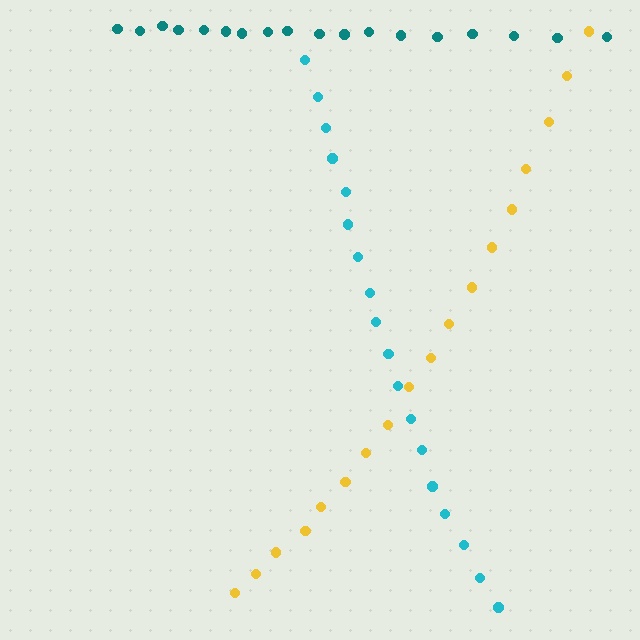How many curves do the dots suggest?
There are 3 distinct paths.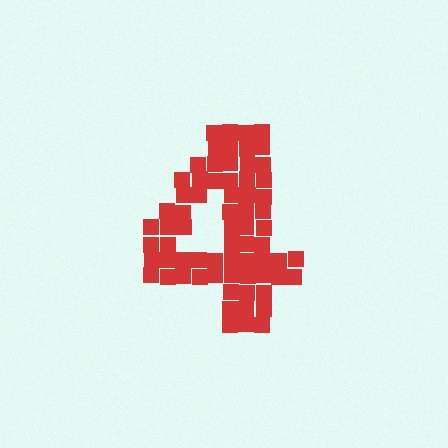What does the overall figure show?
The overall figure shows the digit 4.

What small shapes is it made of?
It is made of small squares.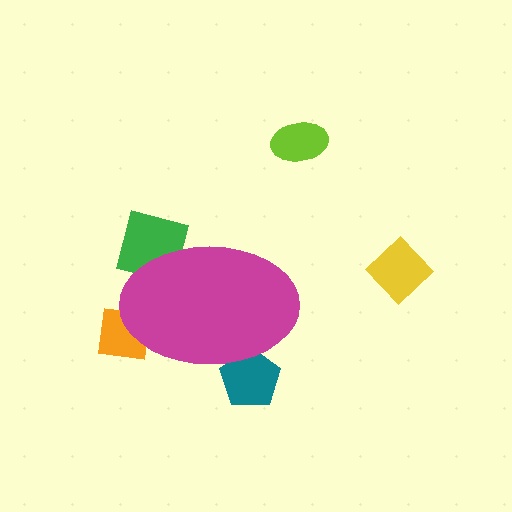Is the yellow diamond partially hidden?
No, the yellow diamond is fully visible.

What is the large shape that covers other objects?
A magenta ellipse.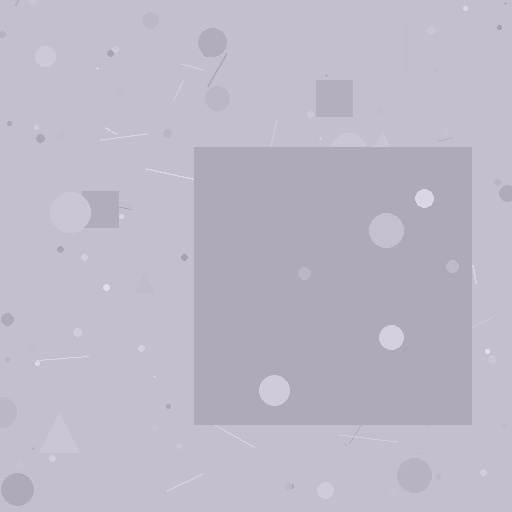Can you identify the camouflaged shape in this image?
The camouflaged shape is a square.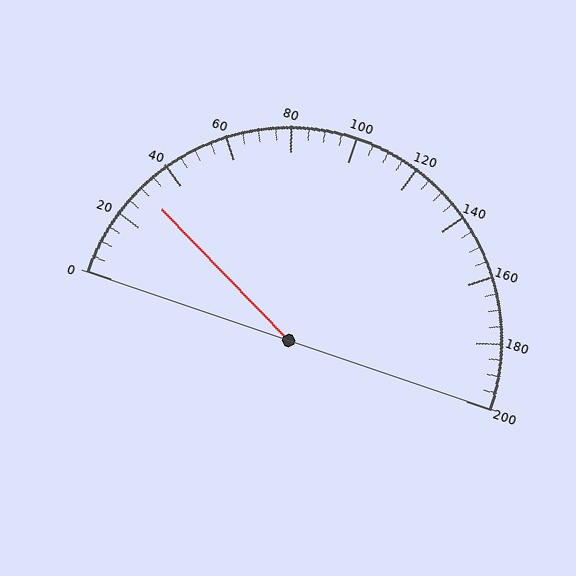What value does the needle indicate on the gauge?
The needle indicates approximately 30.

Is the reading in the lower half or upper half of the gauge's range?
The reading is in the lower half of the range (0 to 200).